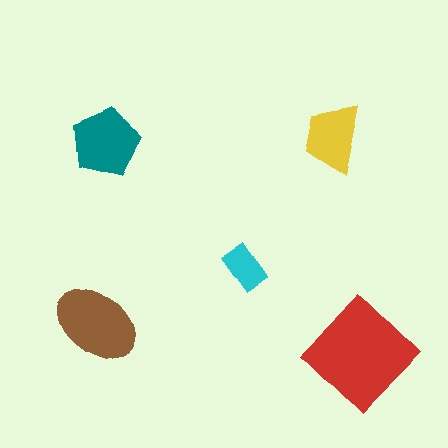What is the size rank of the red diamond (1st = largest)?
1st.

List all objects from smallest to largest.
The cyan rectangle, the yellow trapezoid, the teal pentagon, the brown ellipse, the red diamond.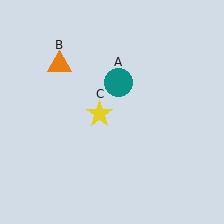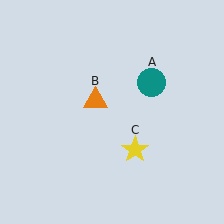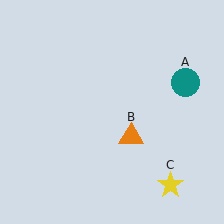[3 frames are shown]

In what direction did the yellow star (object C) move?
The yellow star (object C) moved down and to the right.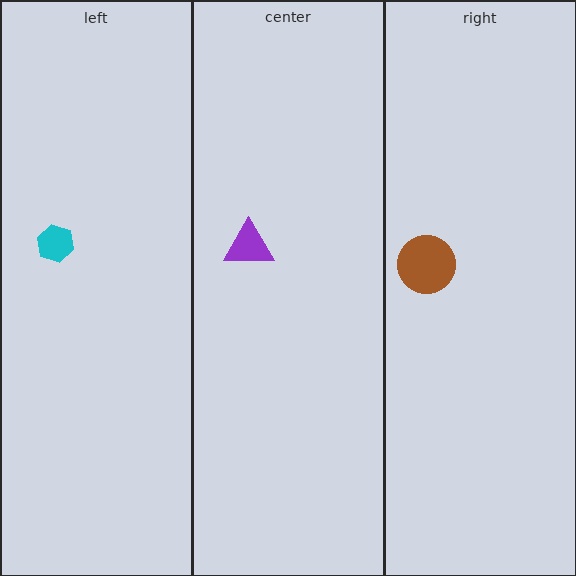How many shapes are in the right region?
1.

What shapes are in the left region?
The cyan hexagon.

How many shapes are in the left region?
1.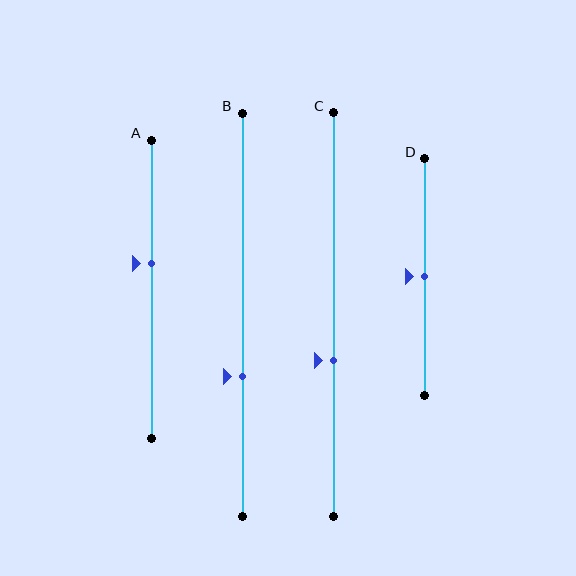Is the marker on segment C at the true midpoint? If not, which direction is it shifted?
No, the marker on segment C is shifted downward by about 11% of the segment length.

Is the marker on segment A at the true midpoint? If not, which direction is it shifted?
No, the marker on segment A is shifted upward by about 9% of the segment length.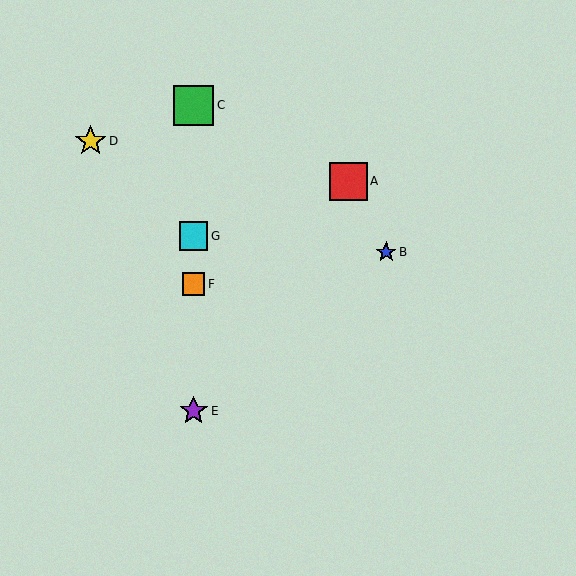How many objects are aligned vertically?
4 objects (C, E, F, G) are aligned vertically.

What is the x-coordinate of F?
Object F is at x≈194.